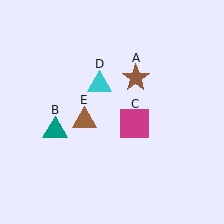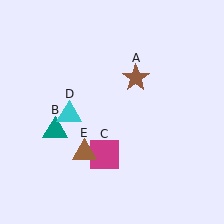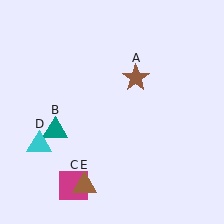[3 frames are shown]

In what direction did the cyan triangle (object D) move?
The cyan triangle (object D) moved down and to the left.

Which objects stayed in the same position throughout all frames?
Brown star (object A) and teal triangle (object B) remained stationary.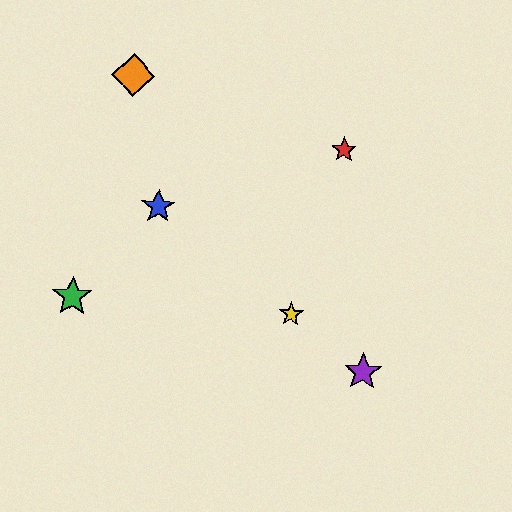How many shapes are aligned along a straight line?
3 shapes (the blue star, the yellow star, the purple star) are aligned along a straight line.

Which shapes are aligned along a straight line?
The blue star, the yellow star, the purple star are aligned along a straight line.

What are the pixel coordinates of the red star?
The red star is at (344, 150).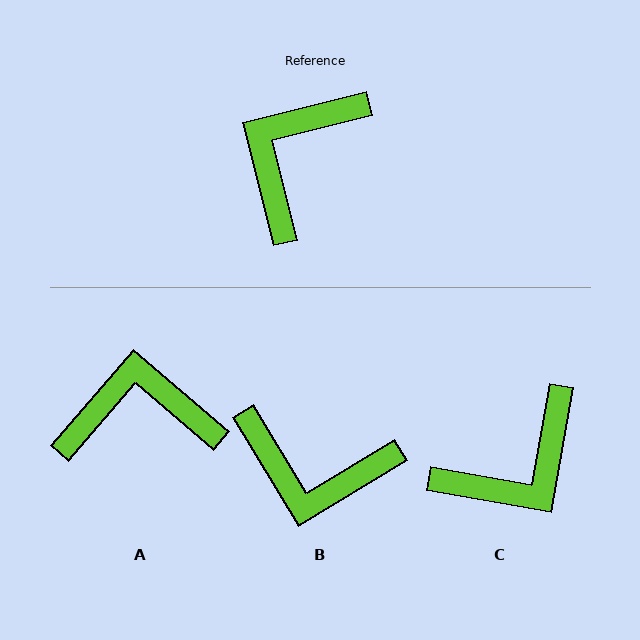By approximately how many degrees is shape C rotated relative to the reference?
Approximately 156 degrees counter-clockwise.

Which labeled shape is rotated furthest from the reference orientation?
C, about 156 degrees away.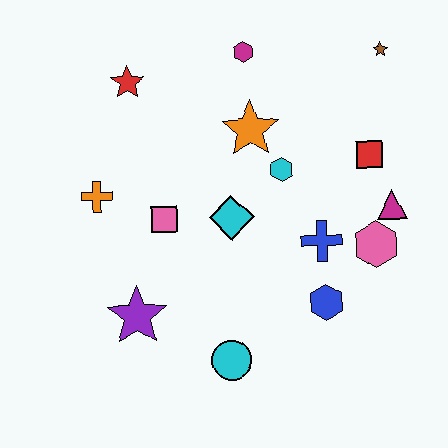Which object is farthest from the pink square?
The brown star is farthest from the pink square.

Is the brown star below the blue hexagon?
No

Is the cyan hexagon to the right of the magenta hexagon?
Yes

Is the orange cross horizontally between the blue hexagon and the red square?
No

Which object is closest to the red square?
The magenta triangle is closest to the red square.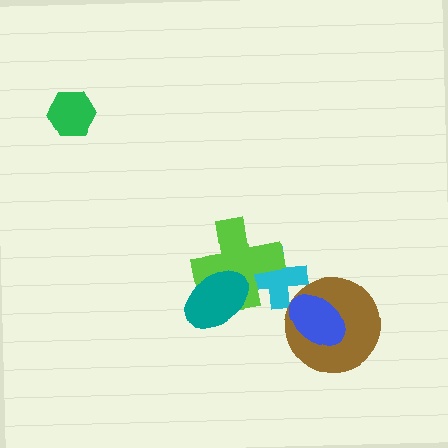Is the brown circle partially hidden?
Yes, it is partially covered by another shape.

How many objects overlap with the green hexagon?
0 objects overlap with the green hexagon.